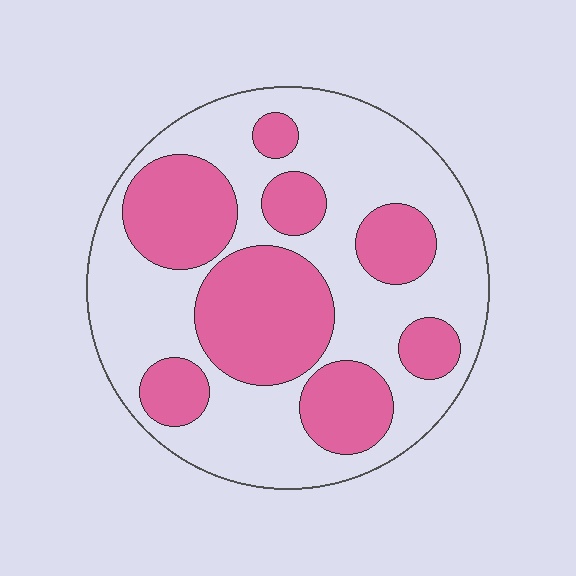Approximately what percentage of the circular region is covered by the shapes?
Approximately 40%.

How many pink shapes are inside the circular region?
8.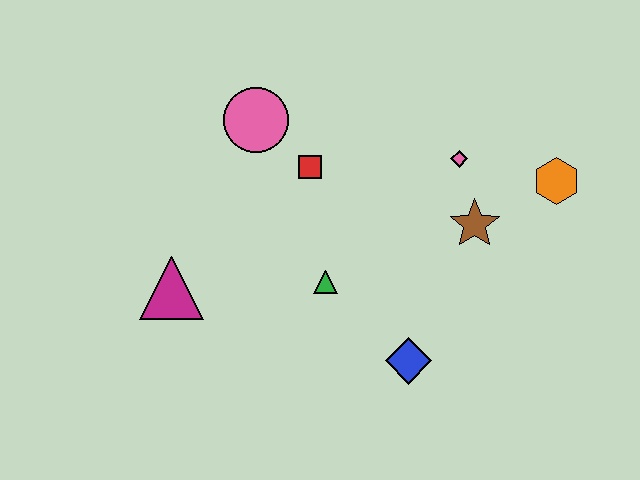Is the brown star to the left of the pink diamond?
No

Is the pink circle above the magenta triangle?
Yes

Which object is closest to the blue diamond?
The green triangle is closest to the blue diamond.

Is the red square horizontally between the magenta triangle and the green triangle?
Yes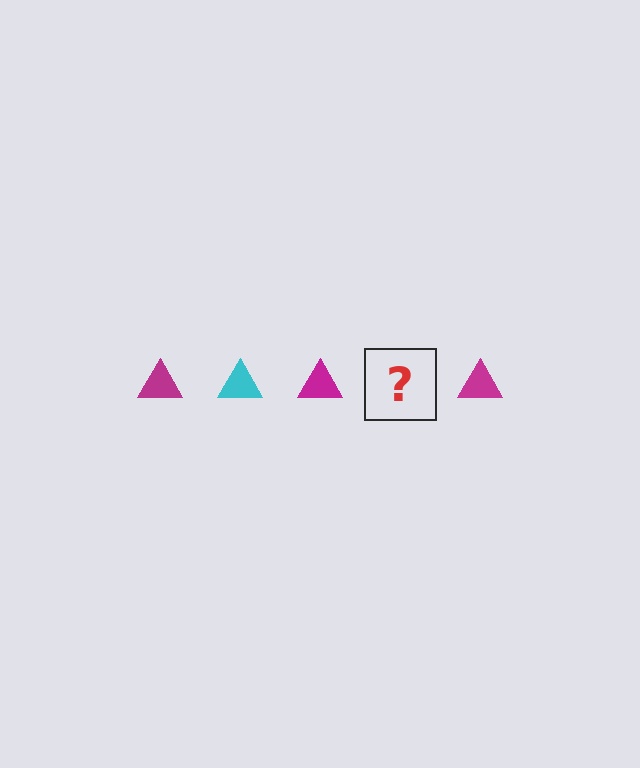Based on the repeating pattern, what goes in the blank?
The blank should be a cyan triangle.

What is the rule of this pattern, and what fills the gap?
The rule is that the pattern cycles through magenta, cyan triangles. The gap should be filled with a cyan triangle.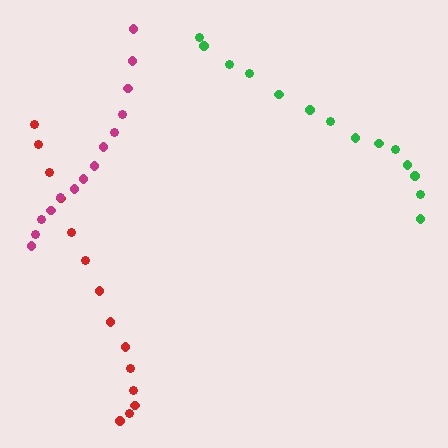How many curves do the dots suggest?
There are 3 distinct paths.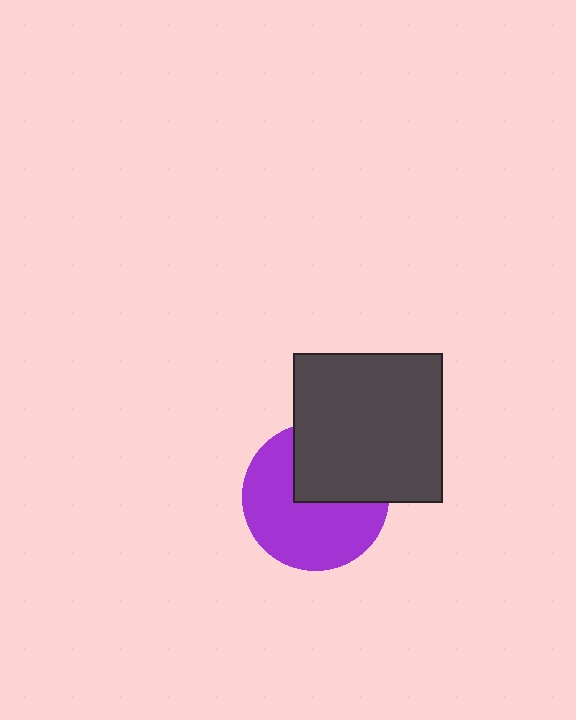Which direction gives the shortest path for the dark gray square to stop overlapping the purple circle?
Moving up gives the shortest separation.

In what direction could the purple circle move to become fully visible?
The purple circle could move down. That would shift it out from behind the dark gray square entirely.